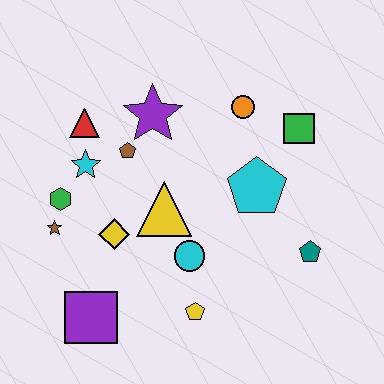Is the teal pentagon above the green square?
No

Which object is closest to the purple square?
The yellow diamond is closest to the purple square.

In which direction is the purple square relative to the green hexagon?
The purple square is below the green hexagon.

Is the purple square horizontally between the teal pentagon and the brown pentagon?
No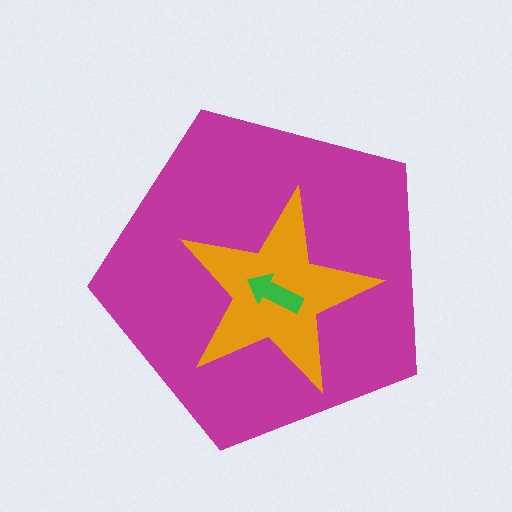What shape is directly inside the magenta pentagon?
The orange star.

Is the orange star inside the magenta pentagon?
Yes.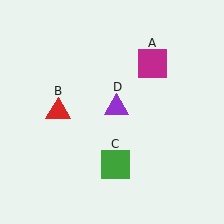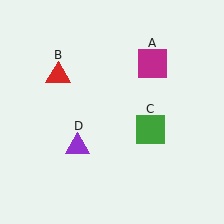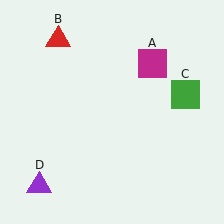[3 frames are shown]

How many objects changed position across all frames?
3 objects changed position: red triangle (object B), green square (object C), purple triangle (object D).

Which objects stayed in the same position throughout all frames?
Magenta square (object A) remained stationary.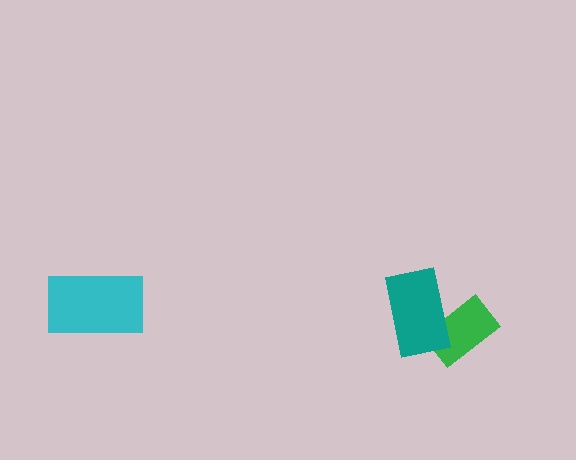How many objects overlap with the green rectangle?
1 object overlaps with the green rectangle.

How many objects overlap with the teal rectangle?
1 object overlaps with the teal rectangle.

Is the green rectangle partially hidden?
Yes, it is partially covered by another shape.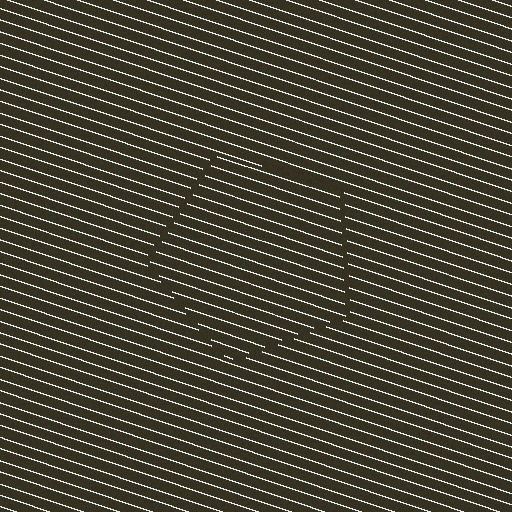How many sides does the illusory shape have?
5 sides — the line-ends trace a pentagon.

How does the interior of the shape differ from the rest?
The interior of the shape contains the same grating, shifted by half a period — the contour is defined by the phase discontinuity where line-ends from the inner and outer gratings abut.